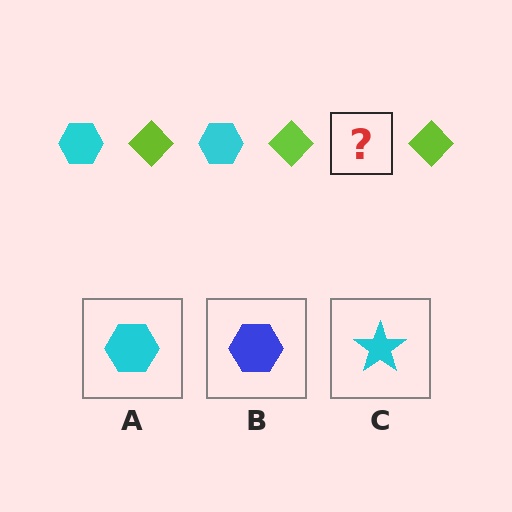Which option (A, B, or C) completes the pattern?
A.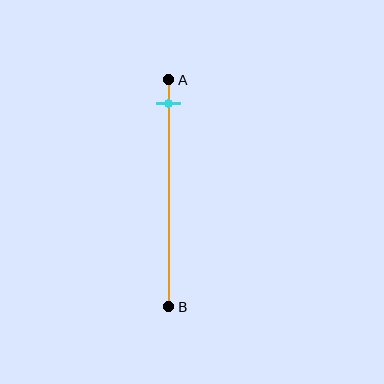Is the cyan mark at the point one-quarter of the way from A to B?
No, the mark is at about 10% from A, not at the 25% one-quarter point.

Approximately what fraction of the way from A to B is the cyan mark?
The cyan mark is approximately 10% of the way from A to B.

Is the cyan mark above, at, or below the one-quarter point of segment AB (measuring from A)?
The cyan mark is above the one-quarter point of segment AB.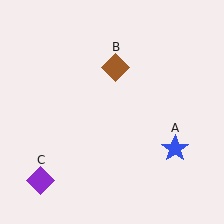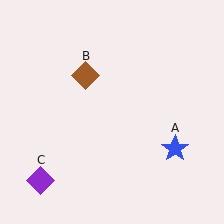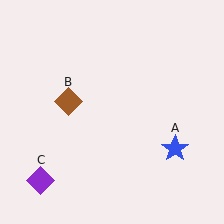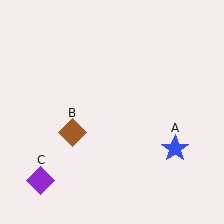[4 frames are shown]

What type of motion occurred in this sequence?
The brown diamond (object B) rotated counterclockwise around the center of the scene.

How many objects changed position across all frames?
1 object changed position: brown diamond (object B).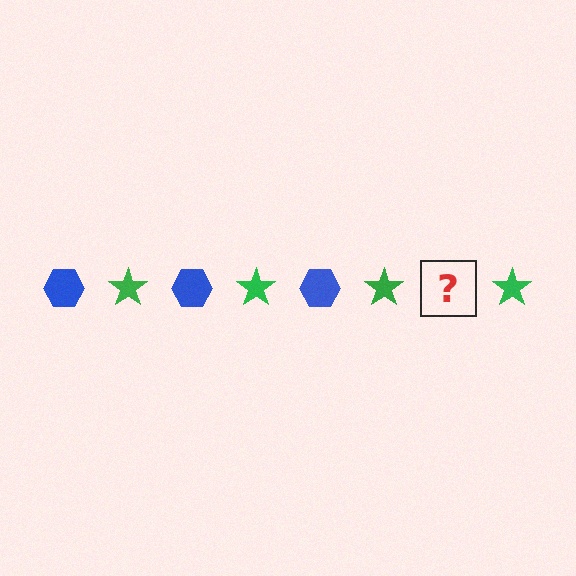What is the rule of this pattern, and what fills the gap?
The rule is that the pattern alternates between blue hexagon and green star. The gap should be filled with a blue hexagon.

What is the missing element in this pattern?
The missing element is a blue hexagon.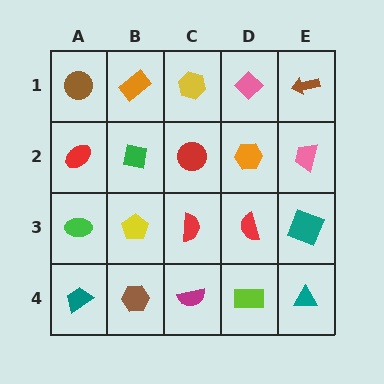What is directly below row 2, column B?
A yellow pentagon.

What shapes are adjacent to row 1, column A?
A red ellipse (row 2, column A), an orange rectangle (row 1, column B).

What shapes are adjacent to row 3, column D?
An orange hexagon (row 2, column D), a lime rectangle (row 4, column D), a red semicircle (row 3, column C), a teal square (row 3, column E).